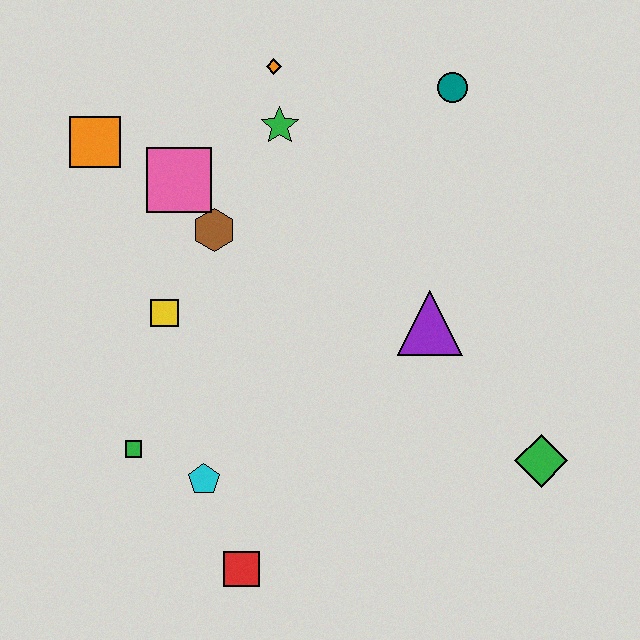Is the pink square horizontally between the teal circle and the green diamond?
No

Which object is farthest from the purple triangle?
The orange square is farthest from the purple triangle.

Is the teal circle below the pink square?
No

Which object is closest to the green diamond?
The purple triangle is closest to the green diamond.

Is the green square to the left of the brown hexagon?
Yes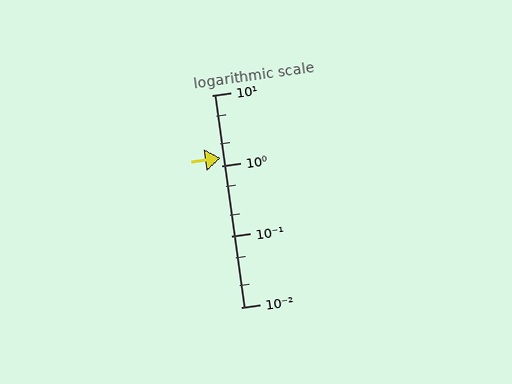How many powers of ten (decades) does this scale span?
The scale spans 3 decades, from 0.01 to 10.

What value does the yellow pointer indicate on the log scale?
The pointer indicates approximately 1.3.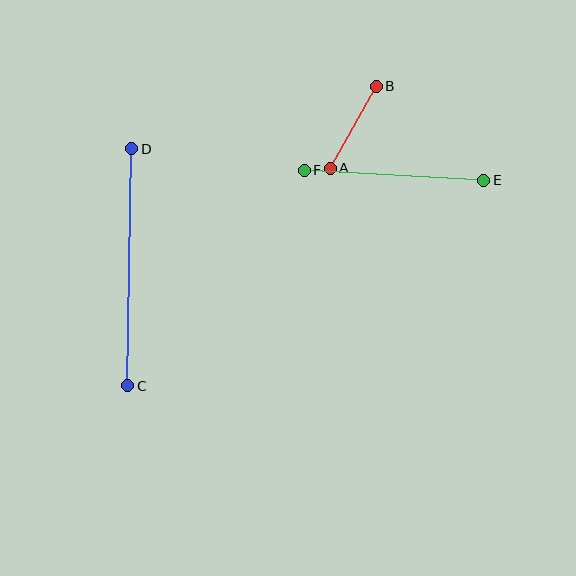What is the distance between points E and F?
The distance is approximately 180 pixels.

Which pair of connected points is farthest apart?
Points C and D are farthest apart.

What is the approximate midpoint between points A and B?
The midpoint is at approximately (353, 127) pixels.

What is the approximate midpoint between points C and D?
The midpoint is at approximately (130, 267) pixels.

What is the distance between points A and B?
The distance is approximately 94 pixels.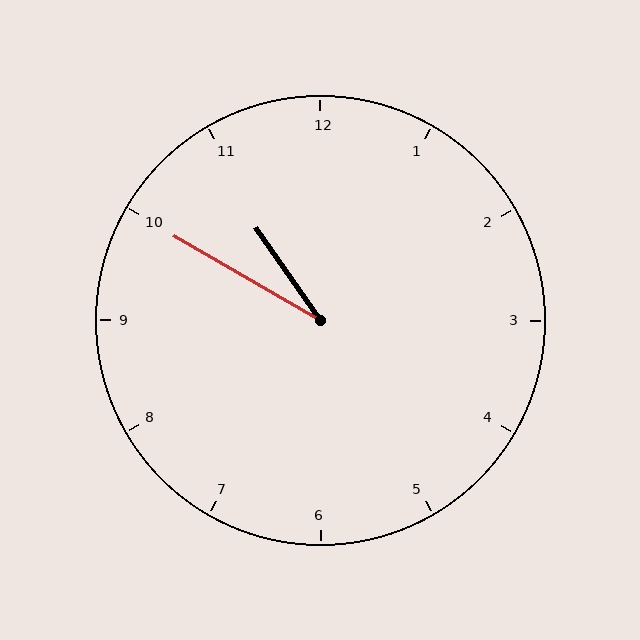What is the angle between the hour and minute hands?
Approximately 25 degrees.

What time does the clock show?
10:50.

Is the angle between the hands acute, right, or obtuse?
It is acute.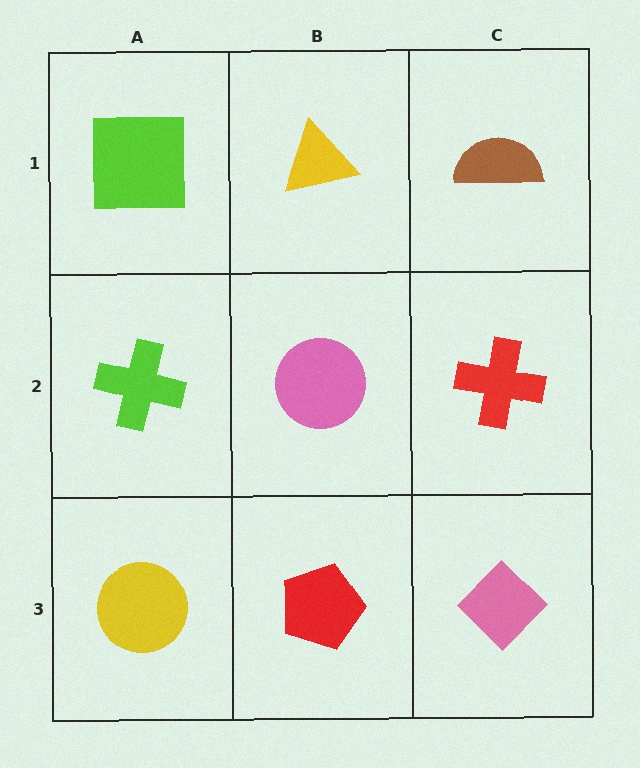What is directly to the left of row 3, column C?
A red pentagon.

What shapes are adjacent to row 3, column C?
A red cross (row 2, column C), a red pentagon (row 3, column B).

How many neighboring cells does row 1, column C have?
2.